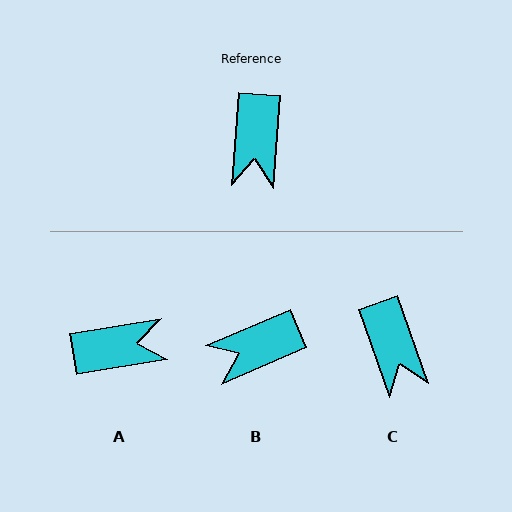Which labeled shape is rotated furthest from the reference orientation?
A, about 103 degrees away.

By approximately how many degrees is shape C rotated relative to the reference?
Approximately 24 degrees counter-clockwise.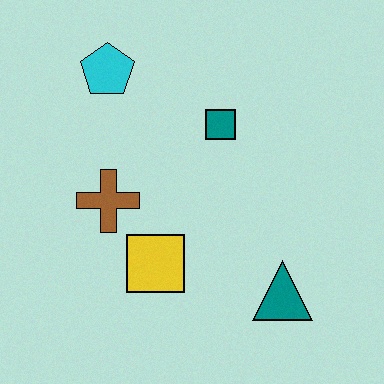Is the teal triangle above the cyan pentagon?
No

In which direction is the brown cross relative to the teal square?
The brown cross is to the left of the teal square.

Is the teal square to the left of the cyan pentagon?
No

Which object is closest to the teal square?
The cyan pentagon is closest to the teal square.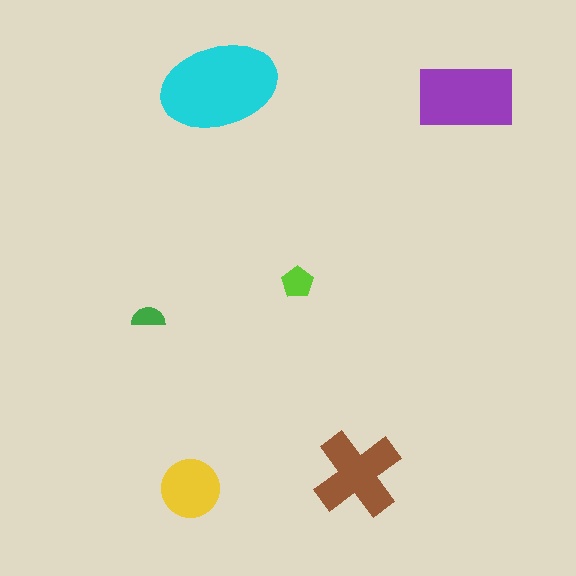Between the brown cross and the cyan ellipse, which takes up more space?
The cyan ellipse.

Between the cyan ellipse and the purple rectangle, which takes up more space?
The cyan ellipse.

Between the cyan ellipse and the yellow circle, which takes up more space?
The cyan ellipse.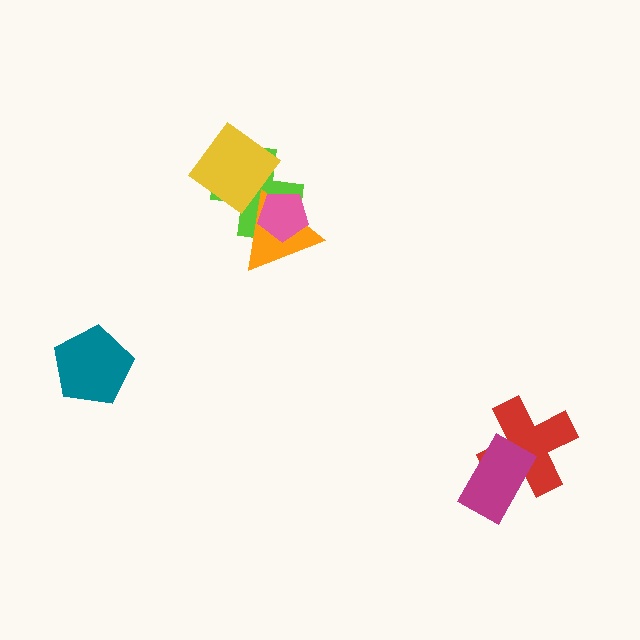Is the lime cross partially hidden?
Yes, it is partially covered by another shape.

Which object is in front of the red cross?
The magenta rectangle is in front of the red cross.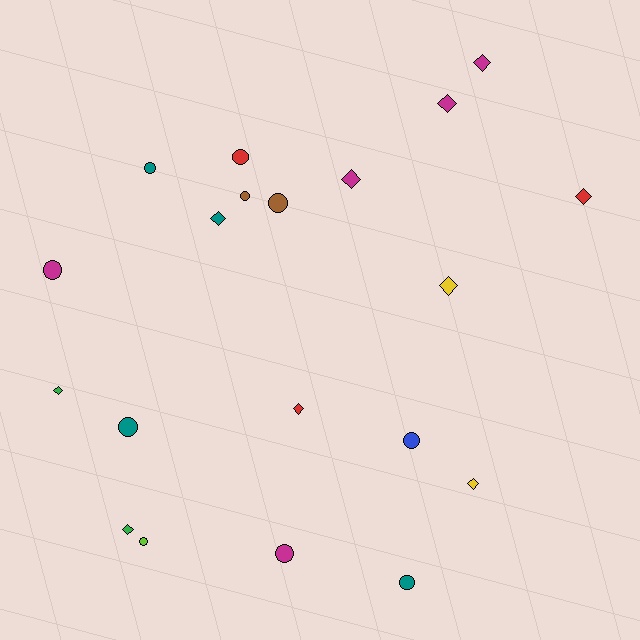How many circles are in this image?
There are 10 circles.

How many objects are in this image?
There are 20 objects.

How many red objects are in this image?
There are 3 red objects.